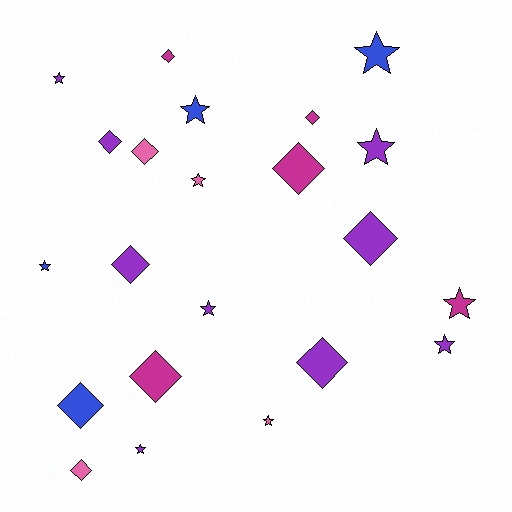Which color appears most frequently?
Purple, with 9 objects.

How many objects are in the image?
There are 22 objects.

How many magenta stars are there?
There is 1 magenta star.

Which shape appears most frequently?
Diamond, with 11 objects.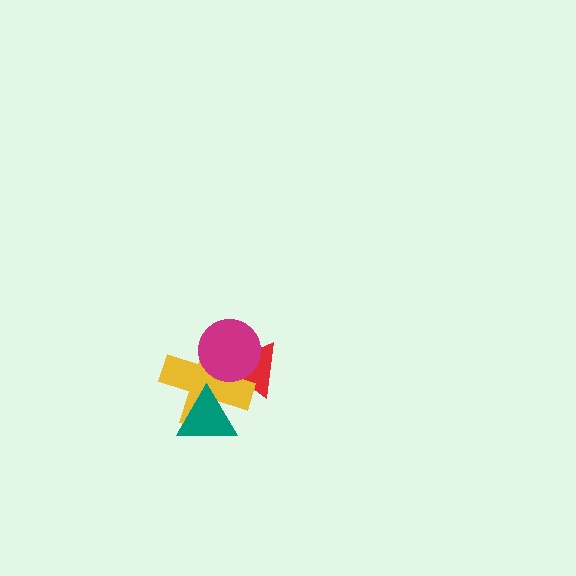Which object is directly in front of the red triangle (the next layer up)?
The yellow cross is directly in front of the red triangle.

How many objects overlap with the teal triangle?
1 object overlaps with the teal triangle.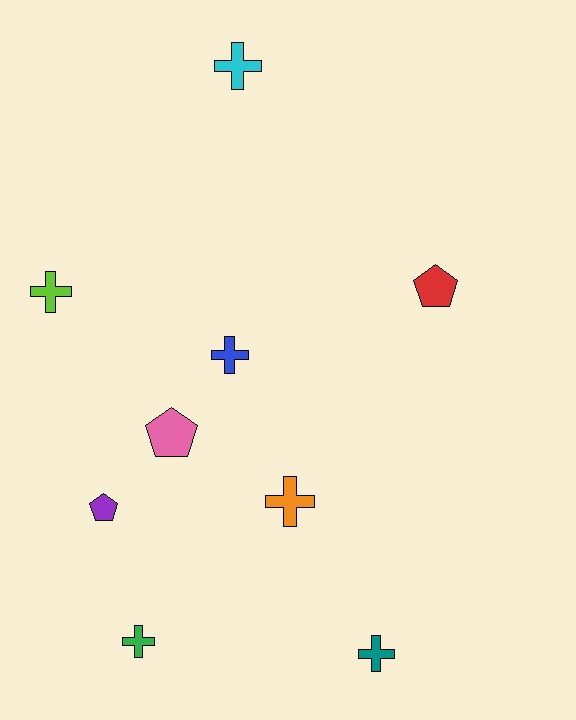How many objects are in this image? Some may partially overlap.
There are 9 objects.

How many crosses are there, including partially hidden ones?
There are 6 crosses.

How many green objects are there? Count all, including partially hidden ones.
There is 1 green object.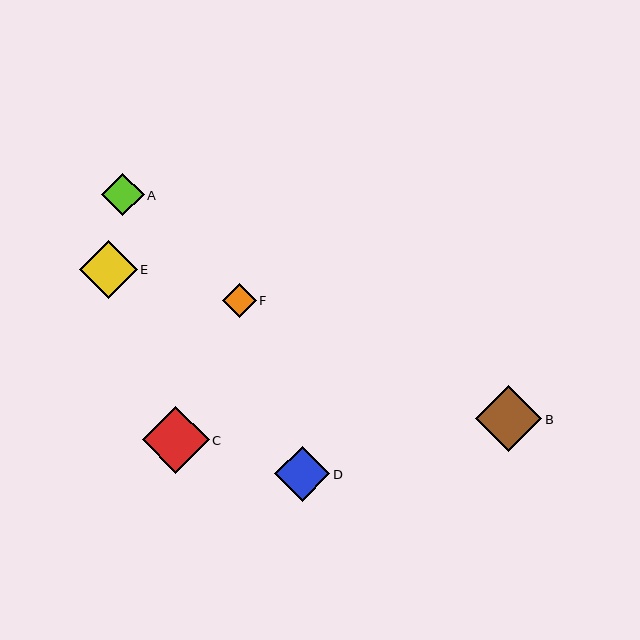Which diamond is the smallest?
Diamond F is the smallest with a size of approximately 34 pixels.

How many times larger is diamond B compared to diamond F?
Diamond B is approximately 1.9 times the size of diamond F.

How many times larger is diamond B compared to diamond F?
Diamond B is approximately 1.9 times the size of diamond F.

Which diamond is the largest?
Diamond C is the largest with a size of approximately 67 pixels.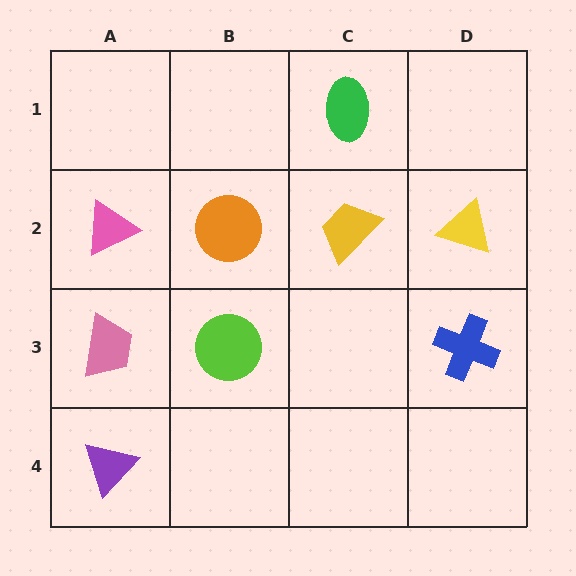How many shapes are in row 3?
3 shapes.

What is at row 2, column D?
A yellow triangle.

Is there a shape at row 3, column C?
No, that cell is empty.